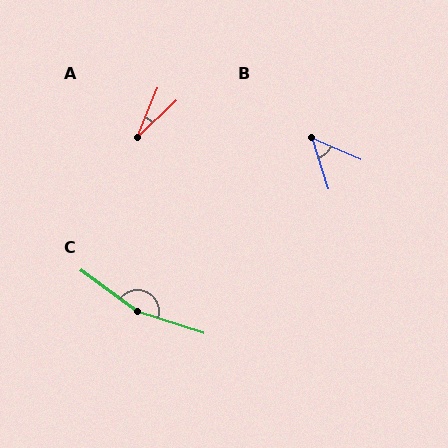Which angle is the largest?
C, at approximately 162 degrees.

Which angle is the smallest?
A, at approximately 24 degrees.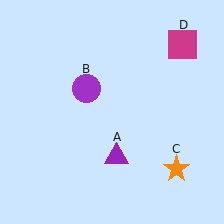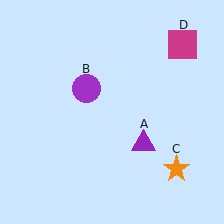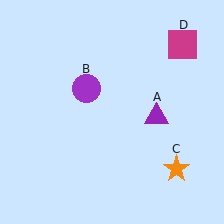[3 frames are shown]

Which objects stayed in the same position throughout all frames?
Purple circle (object B) and orange star (object C) and magenta square (object D) remained stationary.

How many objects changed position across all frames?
1 object changed position: purple triangle (object A).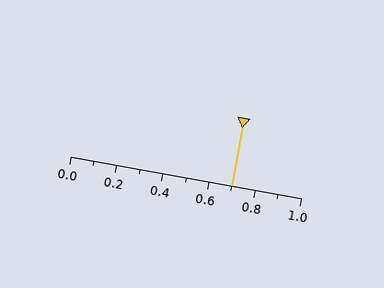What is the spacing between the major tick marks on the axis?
The major ticks are spaced 0.2 apart.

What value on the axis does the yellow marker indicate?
The marker indicates approximately 0.7.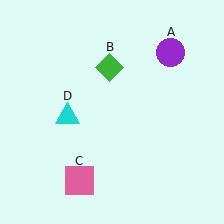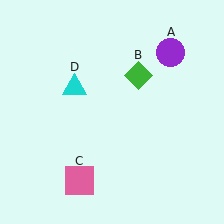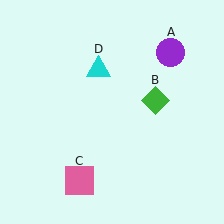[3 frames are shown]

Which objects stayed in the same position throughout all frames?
Purple circle (object A) and pink square (object C) remained stationary.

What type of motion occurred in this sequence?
The green diamond (object B), cyan triangle (object D) rotated clockwise around the center of the scene.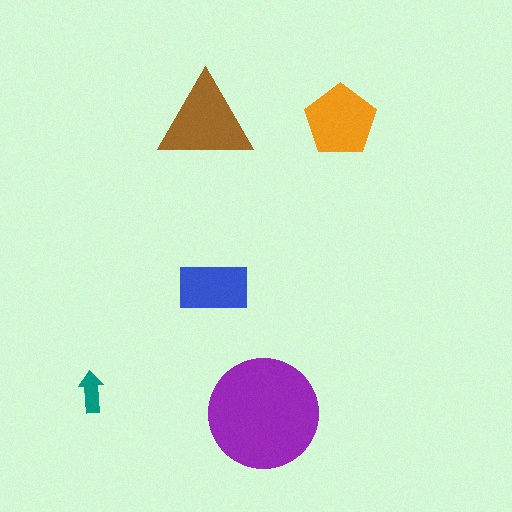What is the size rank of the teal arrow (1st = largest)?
5th.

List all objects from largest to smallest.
The purple circle, the brown triangle, the orange pentagon, the blue rectangle, the teal arrow.